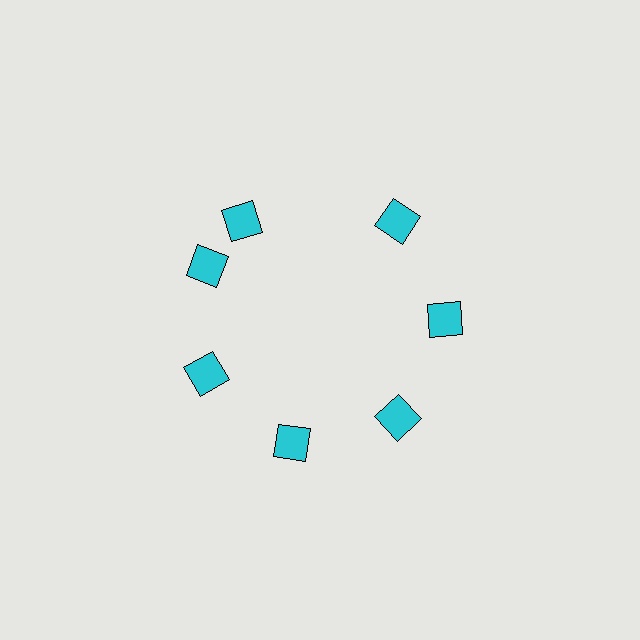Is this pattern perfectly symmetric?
No. The 7 cyan diamonds are arranged in a ring, but one element near the 12 o'clock position is rotated out of alignment along the ring, breaking the 7-fold rotational symmetry.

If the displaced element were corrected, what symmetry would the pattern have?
It would have 7-fold rotational symmetry — the pattern would map onto itself every 51 degrees.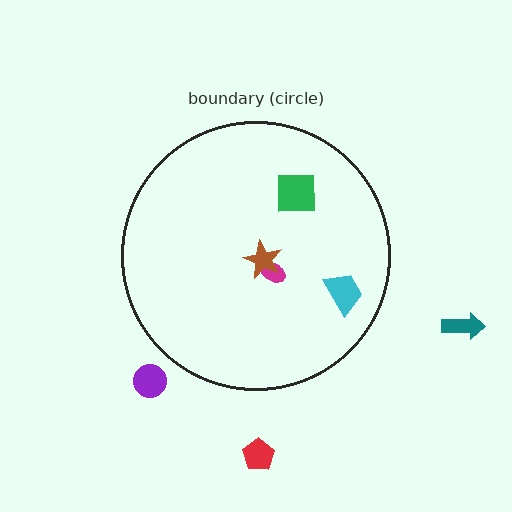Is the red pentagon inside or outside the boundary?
Outside.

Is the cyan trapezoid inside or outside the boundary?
Inside.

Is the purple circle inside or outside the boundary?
Outside.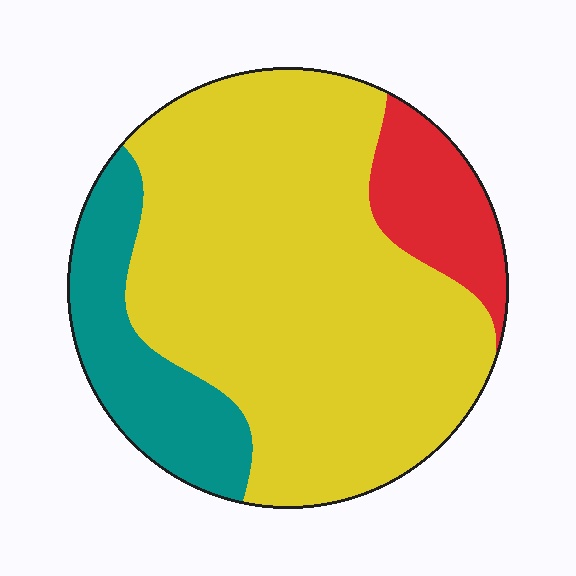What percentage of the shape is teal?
Teal takes up less than a quarter of the shape.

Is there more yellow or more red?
Yellow.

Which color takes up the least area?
Red, at roughly 10%.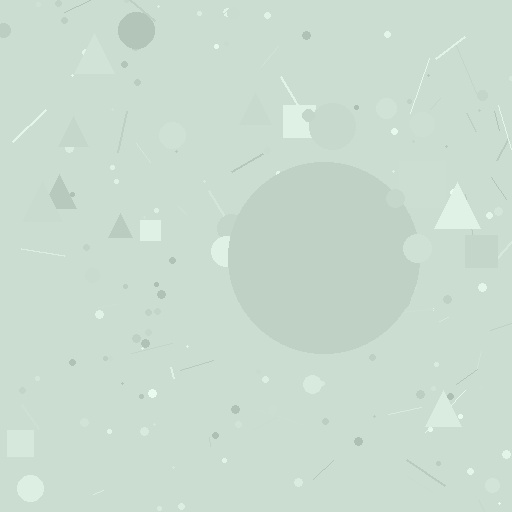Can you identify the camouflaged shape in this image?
The camouflaged shape is a circle.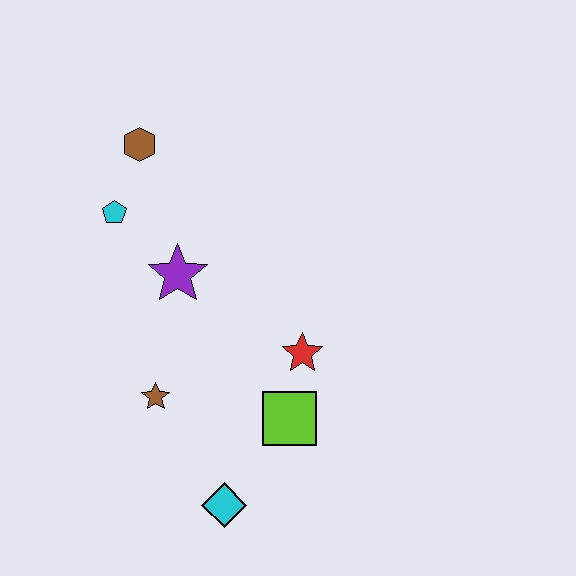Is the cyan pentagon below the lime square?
No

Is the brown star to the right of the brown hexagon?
Yes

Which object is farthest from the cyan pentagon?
The cyan diamond is farthest from the cyan pentagon.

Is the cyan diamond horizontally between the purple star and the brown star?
No